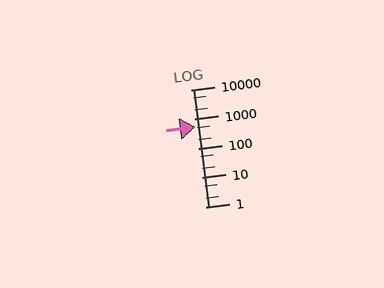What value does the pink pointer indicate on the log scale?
The pointer indicates approximately 540.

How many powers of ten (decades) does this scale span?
The scale spans 4 decades, from 1 to 10000.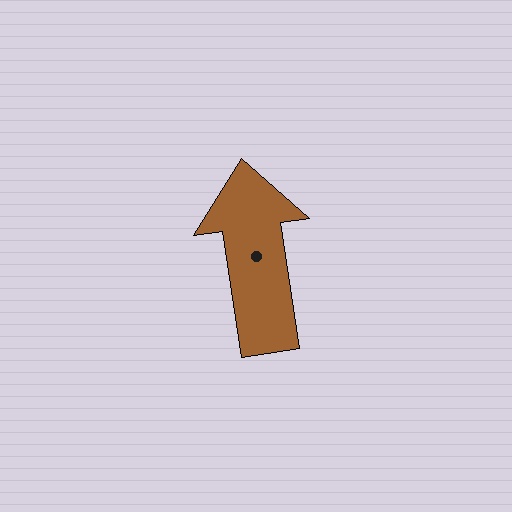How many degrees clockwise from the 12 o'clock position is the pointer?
Approximately 351 degrees.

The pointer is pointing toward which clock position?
Roughly 12 o'clock.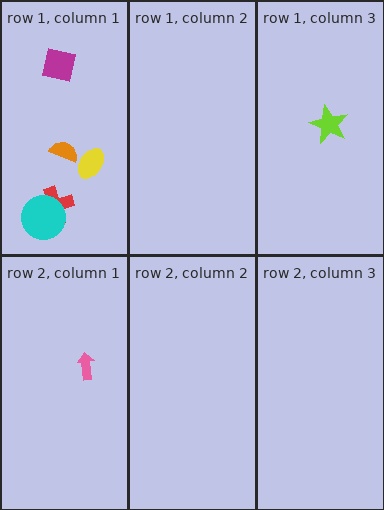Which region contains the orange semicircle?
The row 1, column 1 region.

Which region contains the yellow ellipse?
The row 1, column 1 region.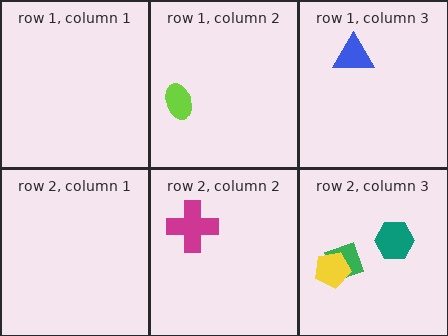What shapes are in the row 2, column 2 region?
The magenta cross.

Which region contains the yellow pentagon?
The row 2, column 3 region.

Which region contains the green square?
The row 2, column 3 region.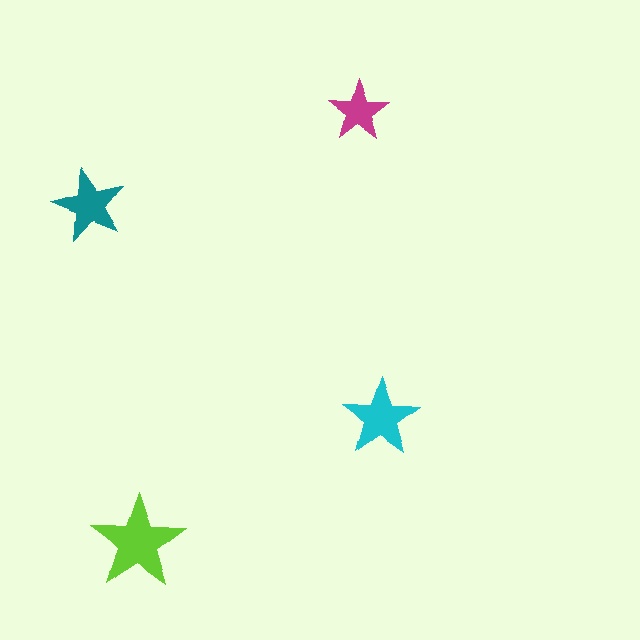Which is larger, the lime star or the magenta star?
The lime one.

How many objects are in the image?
There are 4 objects in the image.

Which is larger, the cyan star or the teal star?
The cyan one.